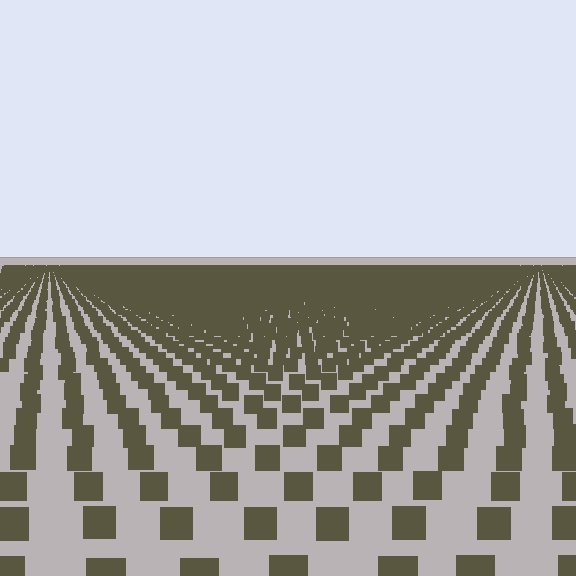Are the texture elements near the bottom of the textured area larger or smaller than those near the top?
Larger. Near the bottom, elements are closer to the viewer and appear at a bigger on-screen size.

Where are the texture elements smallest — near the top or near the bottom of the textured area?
Near the top.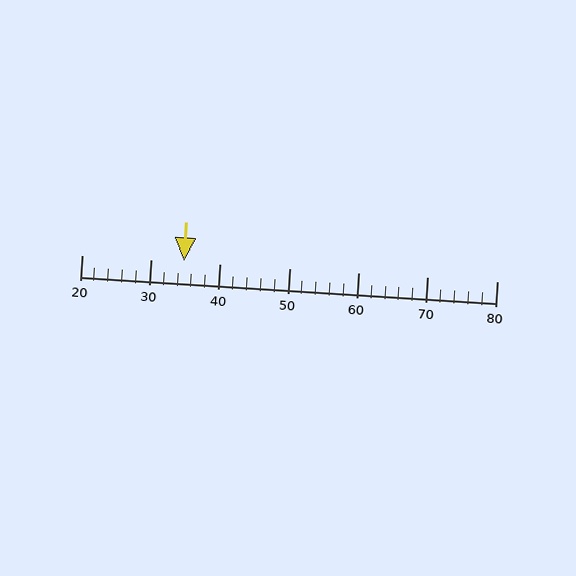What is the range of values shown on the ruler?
The ruler shows values from 20 to 80.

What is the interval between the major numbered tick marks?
The major tick marks are spaced 10 units apart.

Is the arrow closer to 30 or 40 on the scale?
The arrow is closer to 30.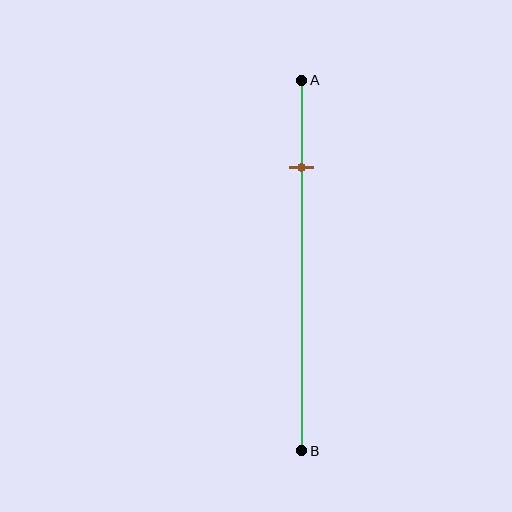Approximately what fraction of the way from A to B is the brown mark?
The brown mark is approximately 25% of the way from A to B.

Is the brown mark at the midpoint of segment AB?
No, the mark is at about 25% from A, not at the 50% midpoint.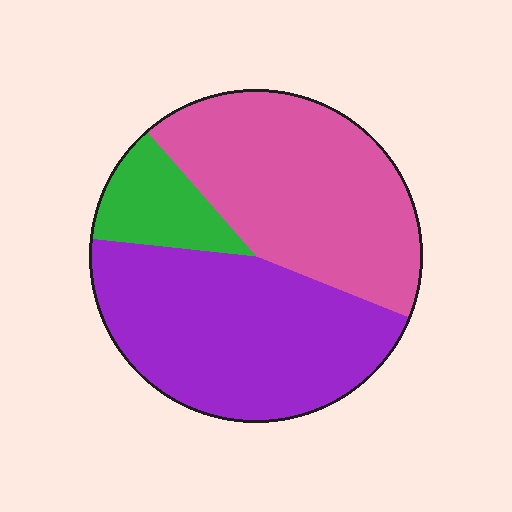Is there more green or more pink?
Pink.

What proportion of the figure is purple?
Purple takes up between a third and a half of the figure.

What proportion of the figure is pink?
Pink covers 43% of the figure.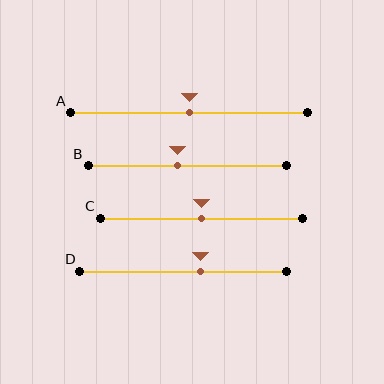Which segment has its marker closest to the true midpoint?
Segment A has its marker closest to the true midpoint.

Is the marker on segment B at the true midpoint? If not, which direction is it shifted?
No, the marker on segment B is shifted to the left by about 5% of the segment length.